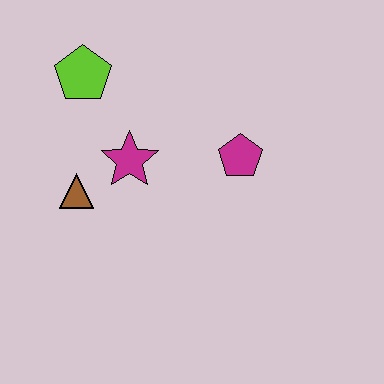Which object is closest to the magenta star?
The brown triangle is closest to the magenta star.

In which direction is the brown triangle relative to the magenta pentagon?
The brown triangle is to the left of the magenta pentagon.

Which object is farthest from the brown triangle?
The magenta pentagon is farthest from the brown triangle.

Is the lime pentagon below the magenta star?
No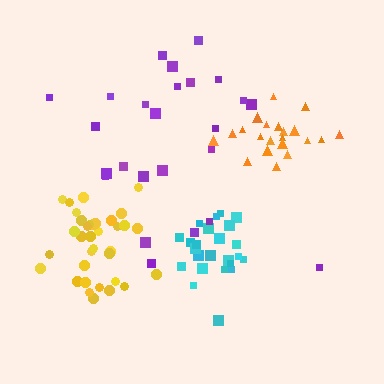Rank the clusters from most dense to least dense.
orange, cyan, yellow, purple.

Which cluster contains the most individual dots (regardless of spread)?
Yellow (35).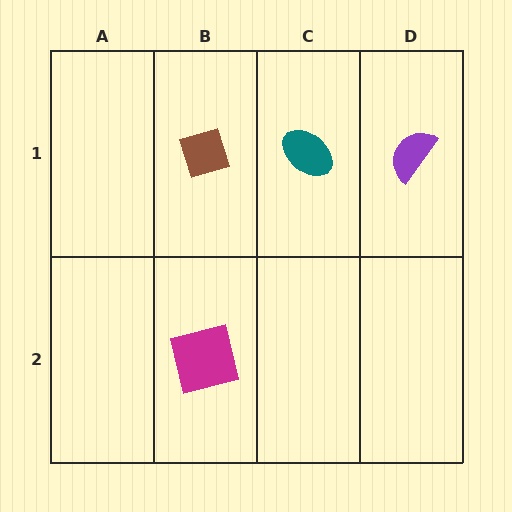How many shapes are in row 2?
1 shape.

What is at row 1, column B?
A brown diamond.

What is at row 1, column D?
A purple semicircle.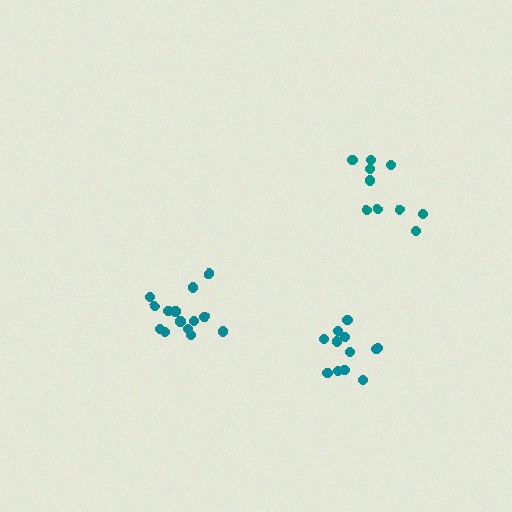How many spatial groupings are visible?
There are 3 spatial groupings.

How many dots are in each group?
Group 1: 10 dots, Group 2: 12 dots, Group 3: 14 dots (36 total).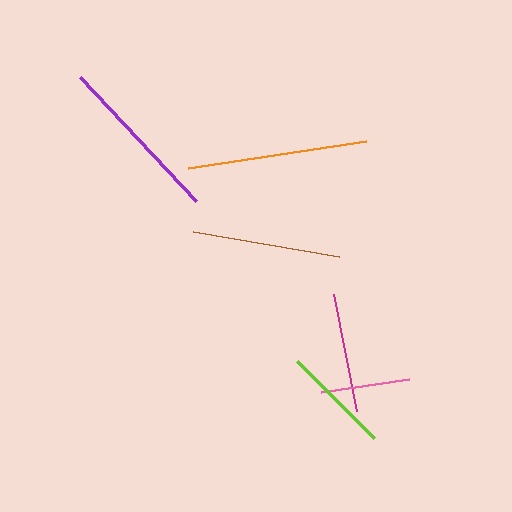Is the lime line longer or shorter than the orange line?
The orange line is longer than the lime line.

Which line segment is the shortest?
The pink line is the shortest at approximately 89 pixels.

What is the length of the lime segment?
The lime segment is approximately 109 pixels long.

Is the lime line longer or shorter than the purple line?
The purple line is longer than the lime line.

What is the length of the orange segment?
The orange segment is approximately 180 pixels long.